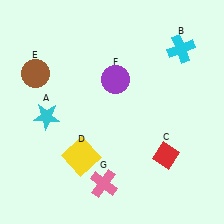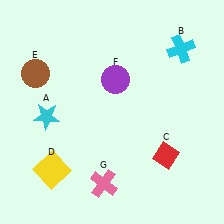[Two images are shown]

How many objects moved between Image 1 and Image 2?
1 object moved between the two images.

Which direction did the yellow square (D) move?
The yellow square (D) moved left.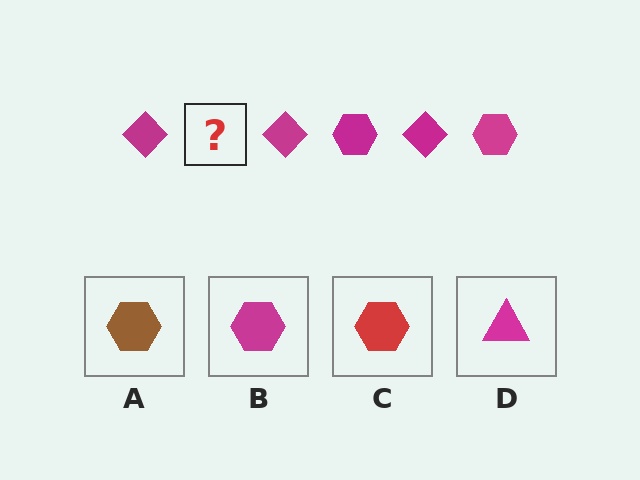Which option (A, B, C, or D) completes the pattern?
B.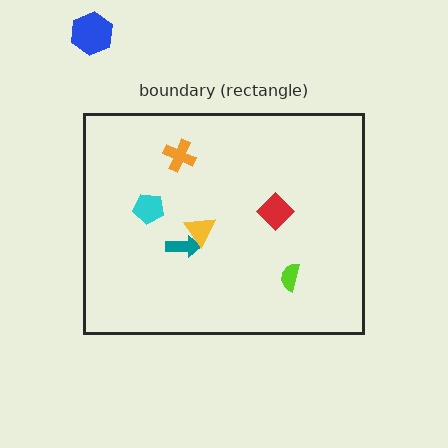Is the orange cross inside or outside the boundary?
Inside.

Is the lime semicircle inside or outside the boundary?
Inside.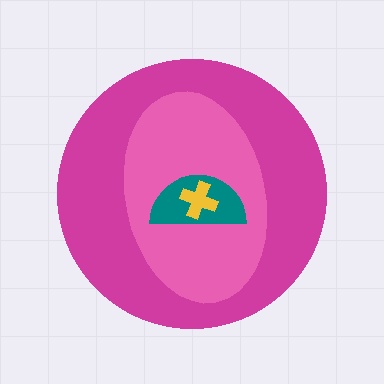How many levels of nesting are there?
4.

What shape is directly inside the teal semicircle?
The yellow cross.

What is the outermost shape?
The magenta circle.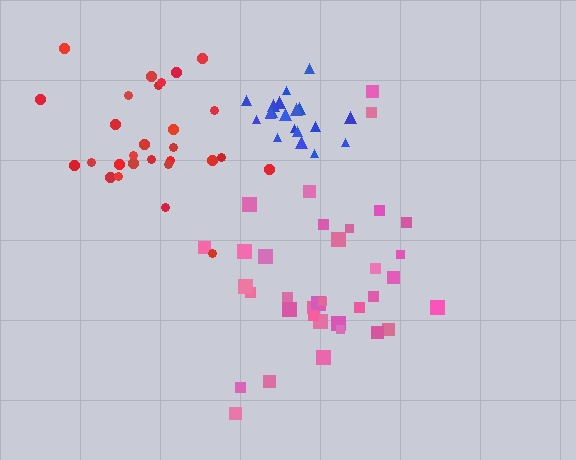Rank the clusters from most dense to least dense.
blue, pink, red.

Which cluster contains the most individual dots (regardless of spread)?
Pink (35).